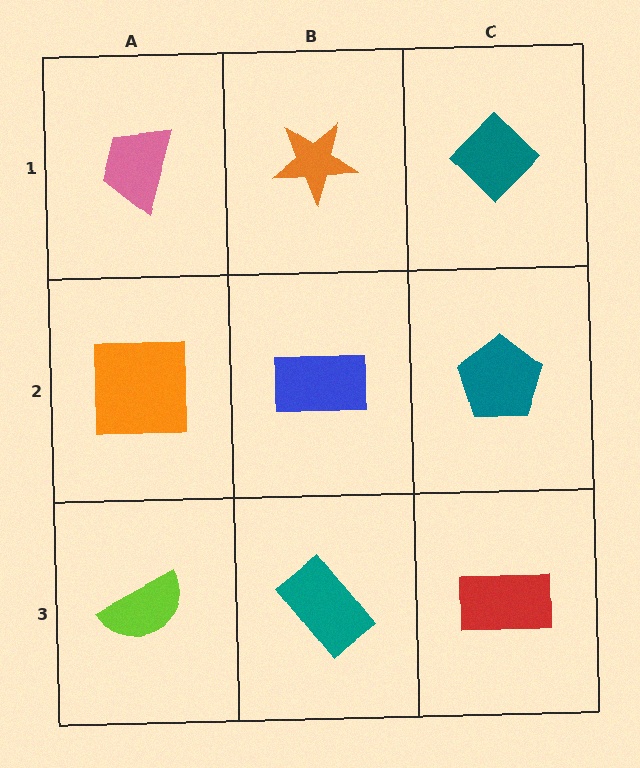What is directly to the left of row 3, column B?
A lime semicircle.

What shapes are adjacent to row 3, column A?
An orange square (row 2, column A), a teal rectangle (row 3, column B).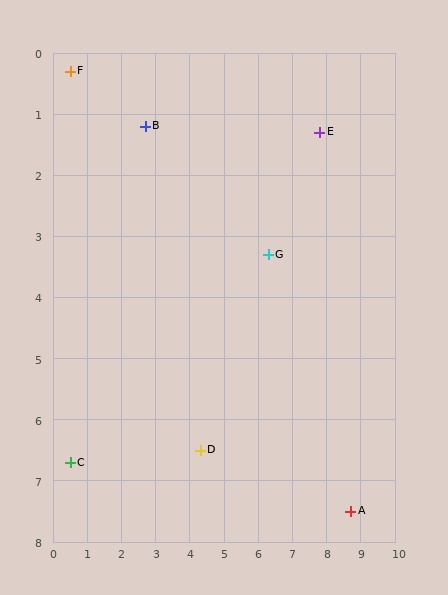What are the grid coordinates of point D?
Point D is at approximately (4.3, 6.5).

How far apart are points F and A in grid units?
Points F and A are about 10.9 grid units apart.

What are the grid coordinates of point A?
Point A is at approximately (8.7, 7.5).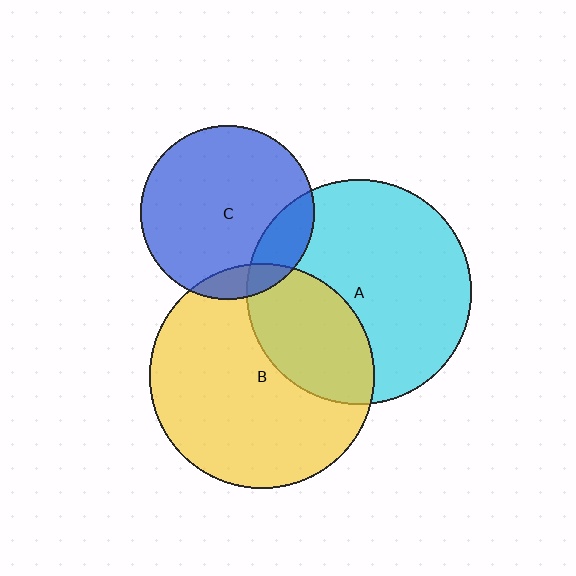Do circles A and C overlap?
Yes.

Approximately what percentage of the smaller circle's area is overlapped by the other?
Approximately 15%.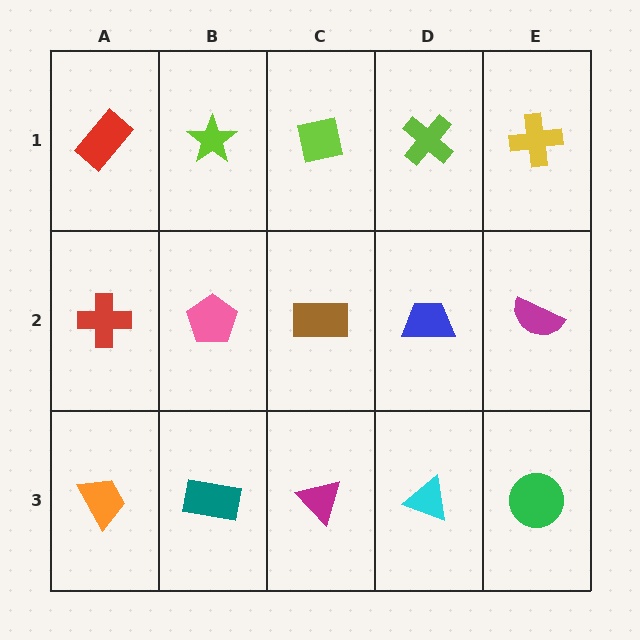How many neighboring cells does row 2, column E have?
3.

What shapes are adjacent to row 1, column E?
A magenta semicircle (row 2, column E), a lime cross (row 1, column D).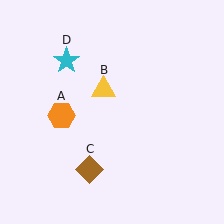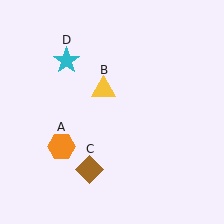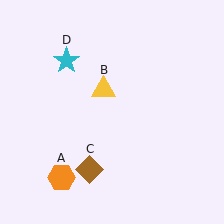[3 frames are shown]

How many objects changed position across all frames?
1 object changed position: orange hexagon (object A).